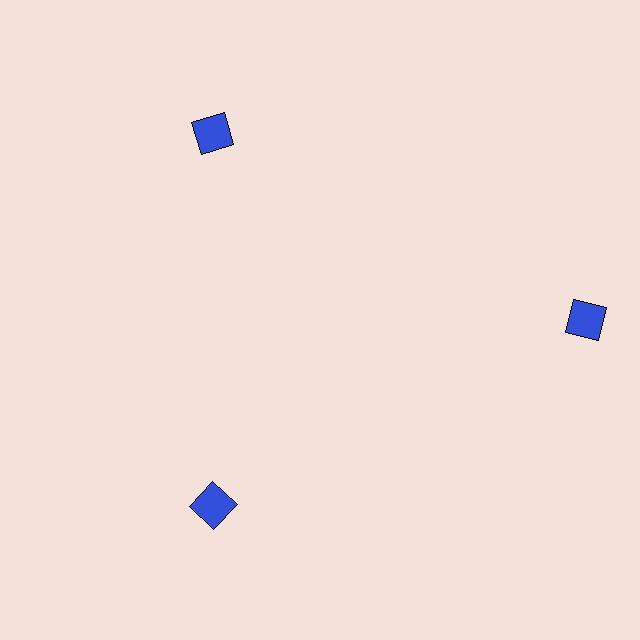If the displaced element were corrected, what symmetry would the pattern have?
It would have 3-fold rotational symmetry — the pattern would map onto itself every 120 degrees.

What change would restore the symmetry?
The symmetry would be restored by moving it inward, back onto the ring so that all 3 diamonds sit at equal angles and equal distance from the center.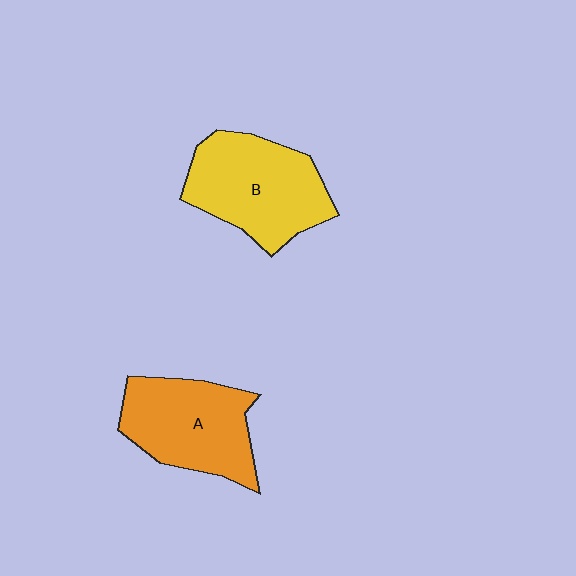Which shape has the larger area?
Shape B (yellow).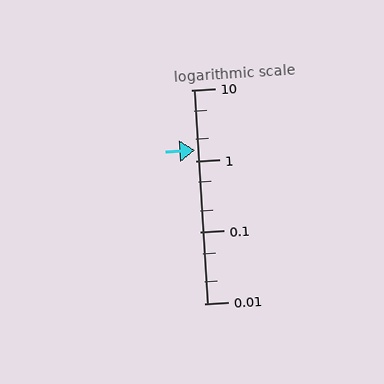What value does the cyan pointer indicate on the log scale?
The pointer indicates approximately 1.4.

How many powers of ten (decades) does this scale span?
The scale spans 3 decades, from 0.01 to 10.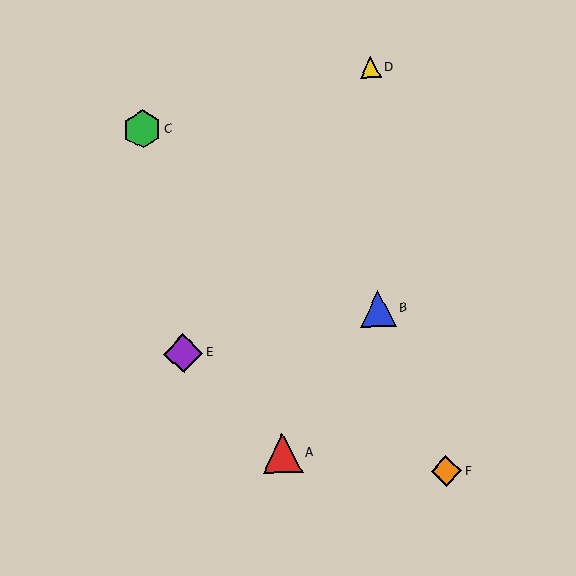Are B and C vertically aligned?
No, B is at x≈378 and C is at x≈142.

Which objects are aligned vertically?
Objects B, D are aligned vertically.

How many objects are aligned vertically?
2 objects (B, D) are aligned vertically.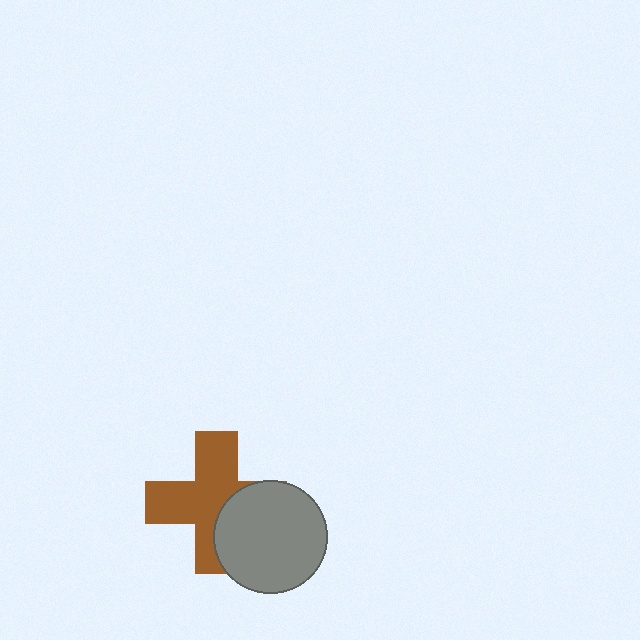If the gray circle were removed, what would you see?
You would see the complete brown cross.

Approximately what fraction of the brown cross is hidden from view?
Roughly 35% of the brown cross is hidden behind the gray circle.